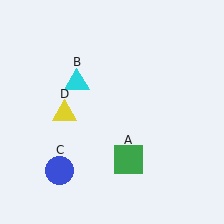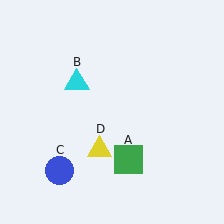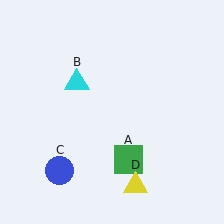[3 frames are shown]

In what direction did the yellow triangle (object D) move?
The yellow triangle (object D) moved down and to the right.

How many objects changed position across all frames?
1 object changed position: yellow triangle (object D).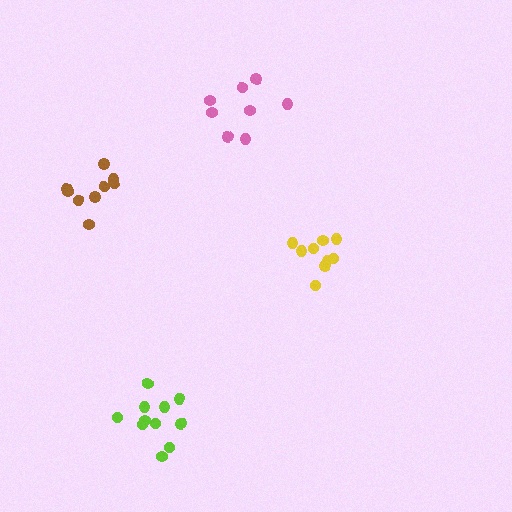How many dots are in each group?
Group 1: 11 dots, Group 2: 9 dots, Group 3: 9 dots, Group 4: 8 dots (37 total).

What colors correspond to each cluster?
The clusters are colored: lime, brown, yellow, pink.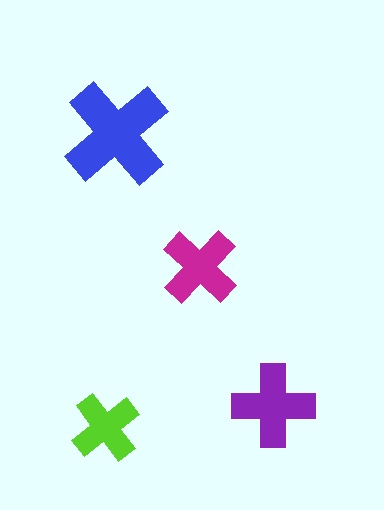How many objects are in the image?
There are 4 objects in the image.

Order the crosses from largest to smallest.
the blue one, the purple one, the magenta one, the lime one.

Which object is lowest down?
The lime cross is bottommost.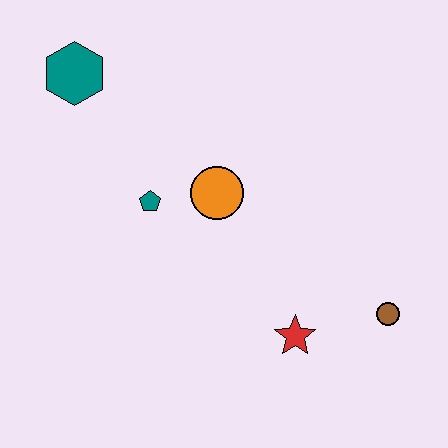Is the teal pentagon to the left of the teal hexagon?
No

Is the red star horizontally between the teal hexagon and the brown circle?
Yes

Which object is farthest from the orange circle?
The brown circle is farthest from the orange circle.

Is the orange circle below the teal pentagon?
No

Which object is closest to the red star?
The brown circle is closest to the red star.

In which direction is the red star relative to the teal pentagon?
The red star is to the right of the teal pentagon.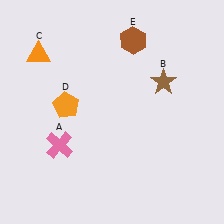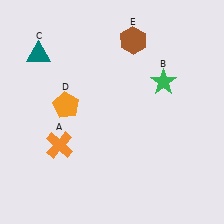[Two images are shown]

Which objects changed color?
A changed from pink to orange. B changed from brown to green. C changed from orange to teal.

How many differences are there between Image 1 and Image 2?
There are 3 differences between the two images.